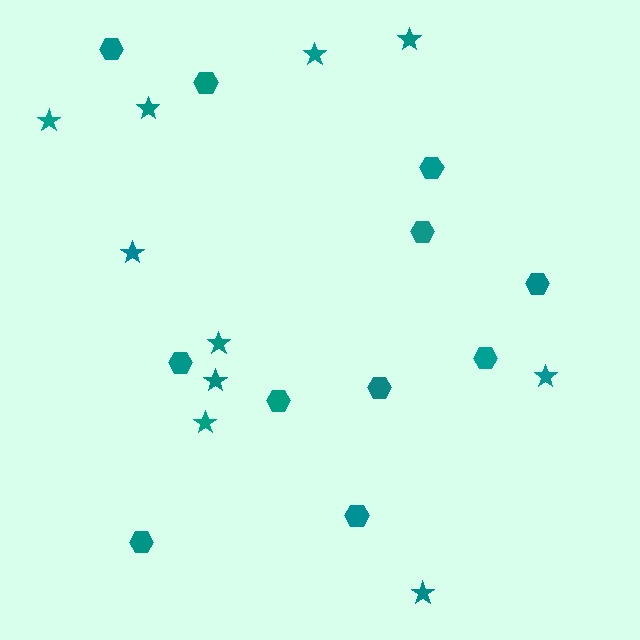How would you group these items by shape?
There are 2 groups: one group of stars (10) and one group of hexagons (11).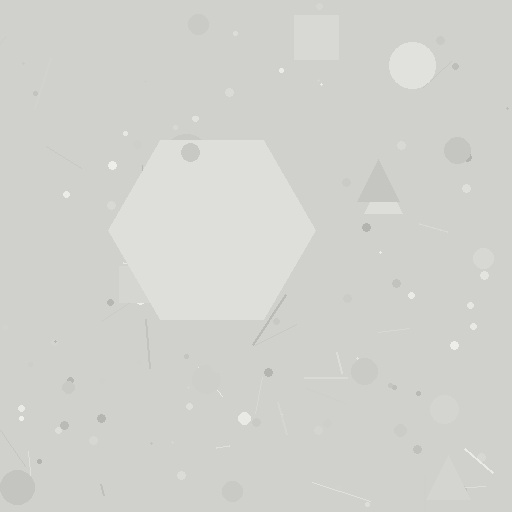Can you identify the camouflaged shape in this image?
The camouflaged shape is a hexagon.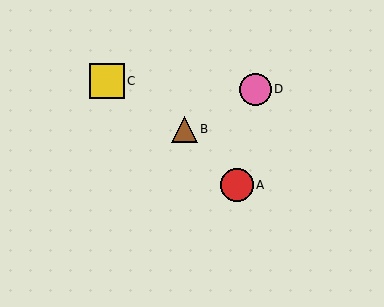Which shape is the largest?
The yellow square (labeled C) is the largest.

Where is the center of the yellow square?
The center of the yellow square is at (107, 81).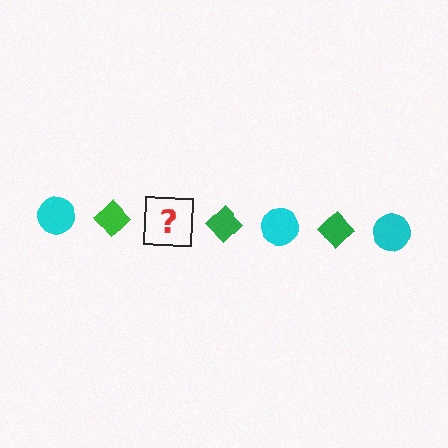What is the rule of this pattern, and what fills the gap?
The rule is that the pattern alternates between cyan circle and green diamond. The gap should be filled with a cyan circle.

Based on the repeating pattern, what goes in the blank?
The blank should be a cyan circle.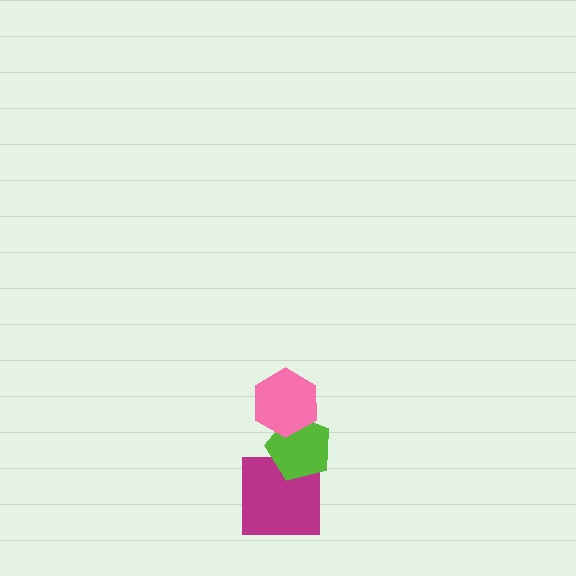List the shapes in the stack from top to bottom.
From top to bottom: the pink hexagon, the lime pentagon, the magenta square.